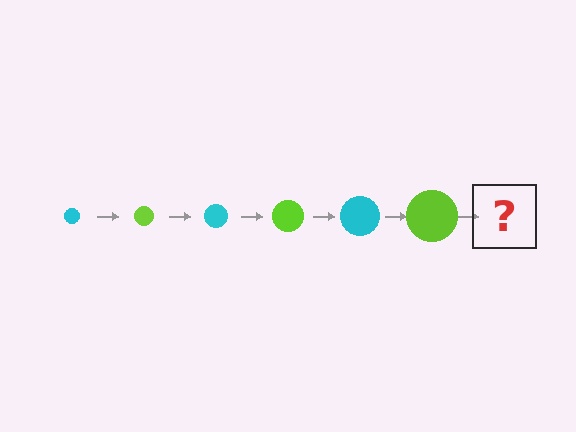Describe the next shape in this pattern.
It should be a cyan circle, larger than the previous one.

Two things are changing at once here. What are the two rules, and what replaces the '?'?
The two rules are that the circle grows larger each step and the color cycles through cyan and lime. The '?' should be a cyan circle, larger than the previous one.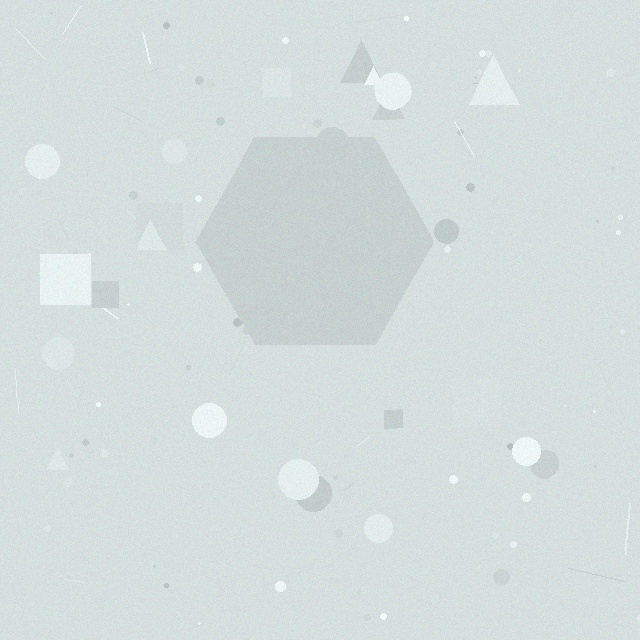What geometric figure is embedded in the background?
A hexagon is embedded in the background.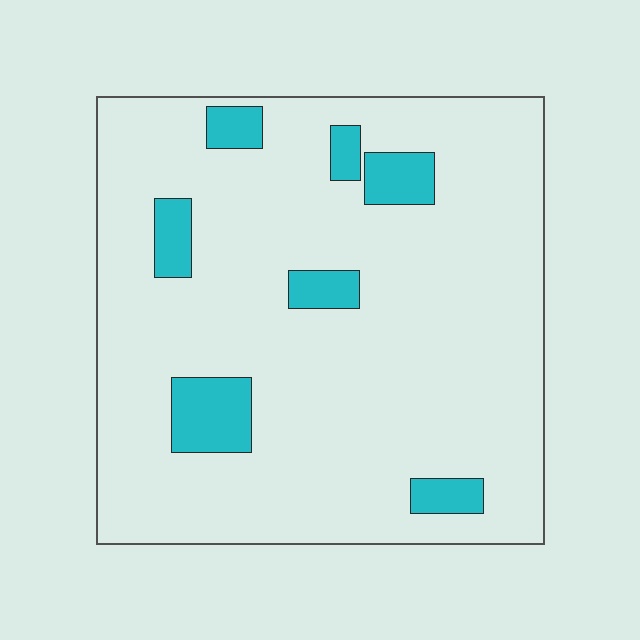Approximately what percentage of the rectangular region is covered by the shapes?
Approximately 10%.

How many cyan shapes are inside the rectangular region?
7.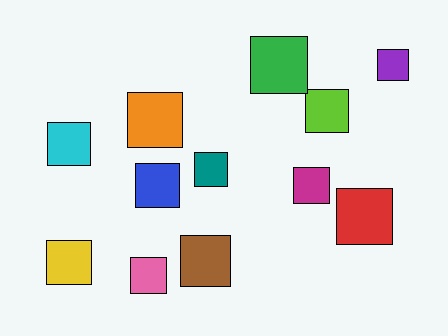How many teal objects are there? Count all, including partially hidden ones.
There is 1 teal object.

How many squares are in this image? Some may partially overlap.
There are 12 squares.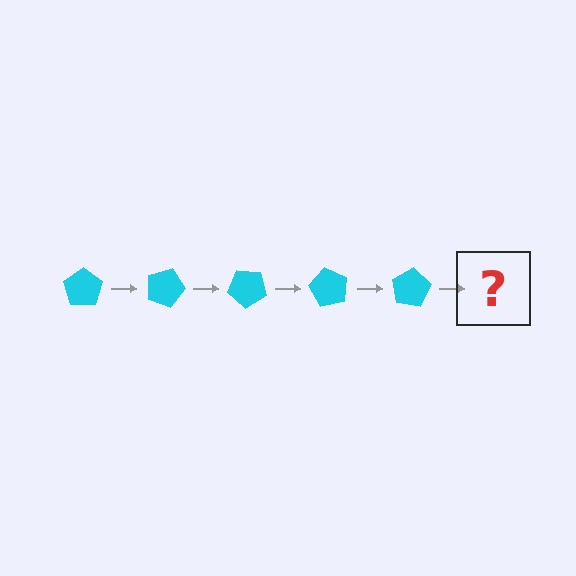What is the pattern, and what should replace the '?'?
The pattern is that the pentagon rotates 20 degrees each step. The '?' should be a cyan pentagon rotated 100 degrees.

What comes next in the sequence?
The next element should be a cyan pentagon rotated 100 degrees.